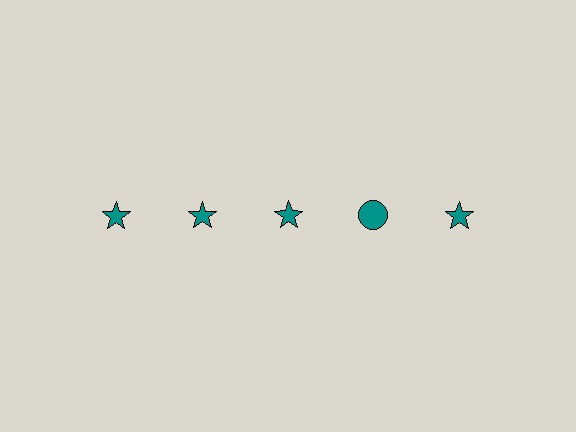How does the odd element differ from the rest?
It has a different shape: circle instead of star.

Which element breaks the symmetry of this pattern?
The teal circle in the top row, second from right column breaks the symmetry. All other shapes are teal stars.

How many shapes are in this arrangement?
There are 5 shapes arranged in a grid pattern.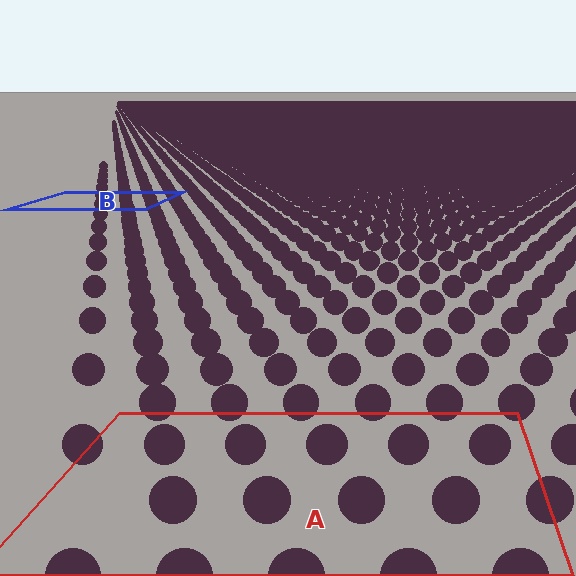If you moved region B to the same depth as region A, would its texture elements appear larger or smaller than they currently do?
They would appear larger. At a closer depth, the same texture elements are projected at a bigger on-screen size.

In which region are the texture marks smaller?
The texture marks are smaller in region B, because it is farther away.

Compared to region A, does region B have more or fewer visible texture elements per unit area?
Region B has more texture elements per unit area — they are packed more densely because it is farther away.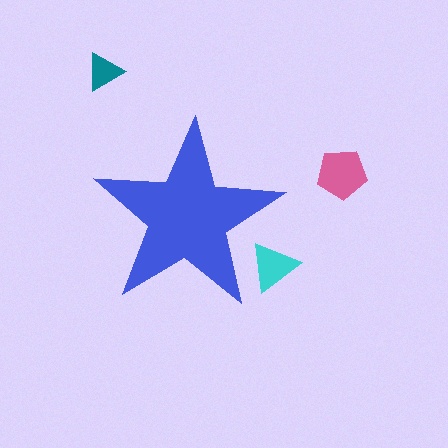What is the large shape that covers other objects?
A blue star.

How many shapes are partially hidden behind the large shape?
1 shape is partially hidden.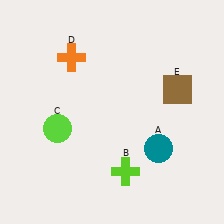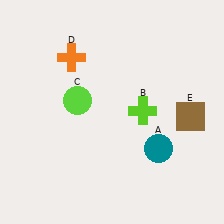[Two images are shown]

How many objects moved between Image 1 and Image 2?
3 objects moved between the two images.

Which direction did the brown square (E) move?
The brown square (E) moved down.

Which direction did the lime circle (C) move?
The lime circle (C) moved up.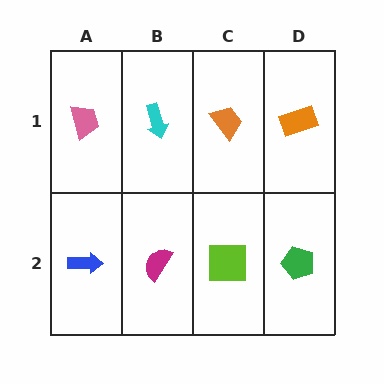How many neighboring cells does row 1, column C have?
3.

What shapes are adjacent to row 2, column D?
An orange rectangle (row 1, column D), a lime square (row 2, column C).